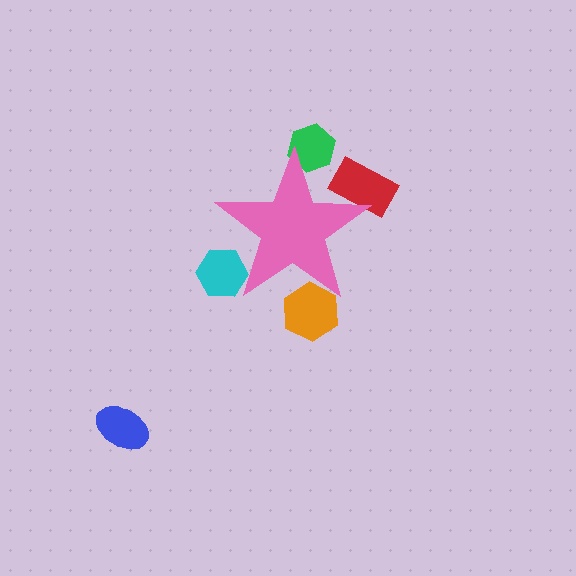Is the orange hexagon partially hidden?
Yes, the orange hexagon is partially hidden behind the pink star.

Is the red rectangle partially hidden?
Yes, the red rectangle is partially hidden behind the pink star.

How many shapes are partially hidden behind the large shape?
4 shapes are partially hidden.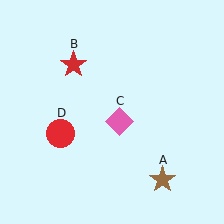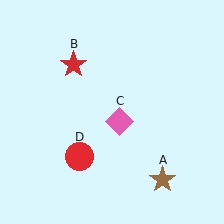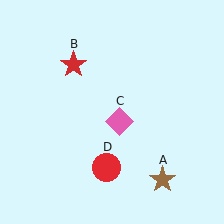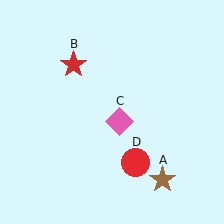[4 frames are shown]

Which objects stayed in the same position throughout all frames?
Brown star (object A) and red star (object B) and pink diamond (object C) remained stationary.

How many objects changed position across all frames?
1 object changed position: red circle (object D).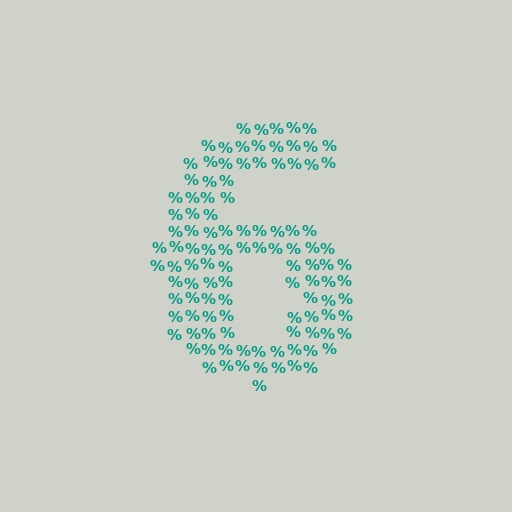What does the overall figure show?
The overall figure shows the digit 6.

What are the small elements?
The small elements are percent signs.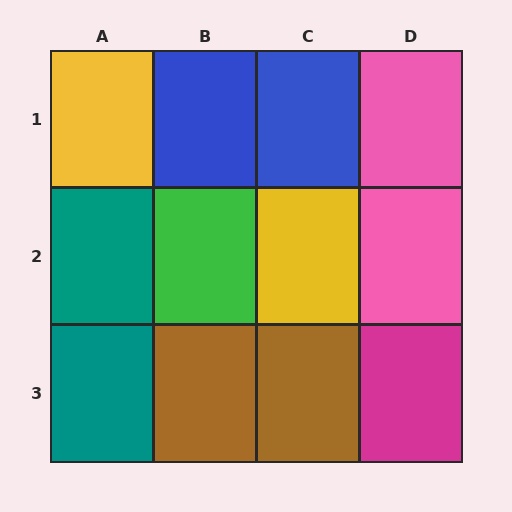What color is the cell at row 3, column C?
Brown.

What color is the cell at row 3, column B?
Brown.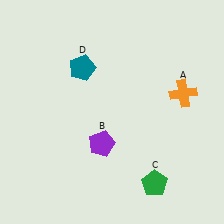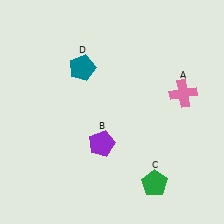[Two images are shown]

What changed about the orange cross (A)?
In Image 1, A is orange. In Image 2, it changed to pink.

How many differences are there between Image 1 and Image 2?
There is 1 difference between the two images.